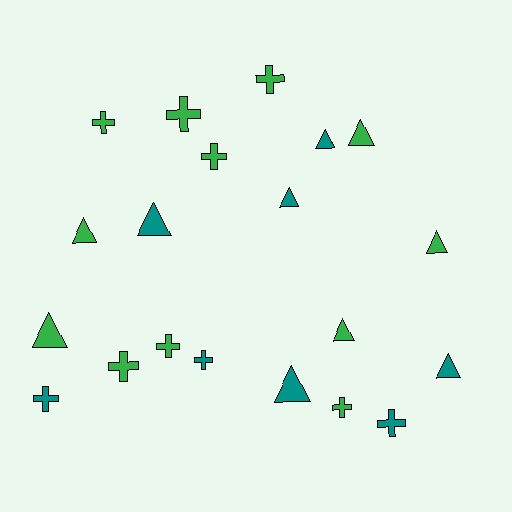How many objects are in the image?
There are 20 objects.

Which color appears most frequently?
Green, with 12 objects.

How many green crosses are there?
There are 7 green crosses.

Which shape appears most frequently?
Cross, with 10 objects.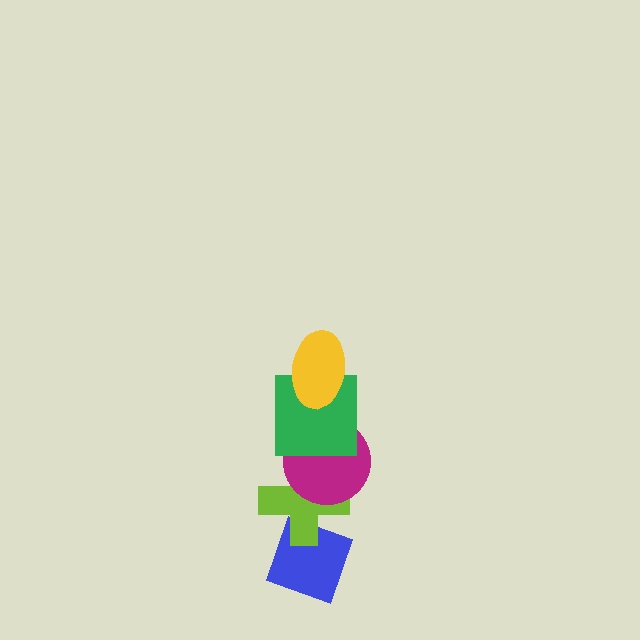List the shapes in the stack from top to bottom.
From top to bottom: the yellow ellipse, the green square, the magenta circle, the lime cross, the blue diamond.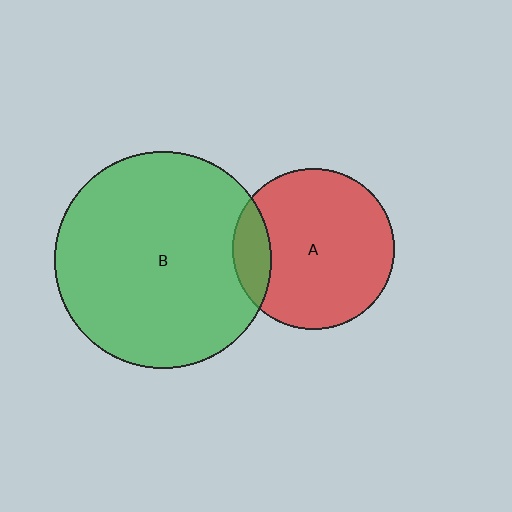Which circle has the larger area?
Circle B (green).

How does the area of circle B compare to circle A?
Approximately 1.8 times.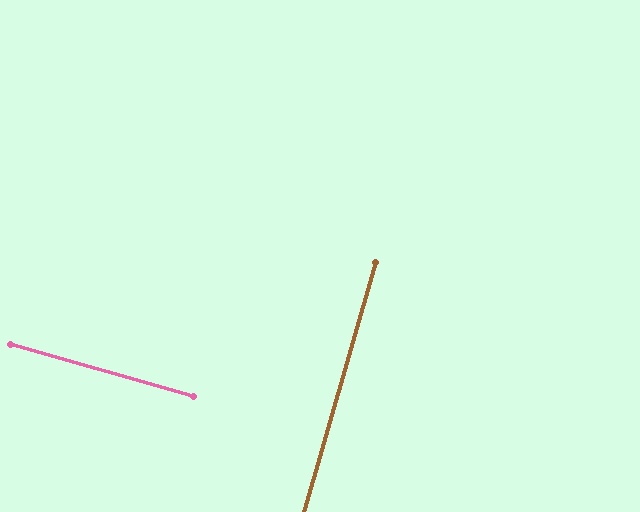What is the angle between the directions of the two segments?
Approximately 90 degrees.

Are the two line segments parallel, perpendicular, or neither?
Perpendicular — they meet at approximately 90°.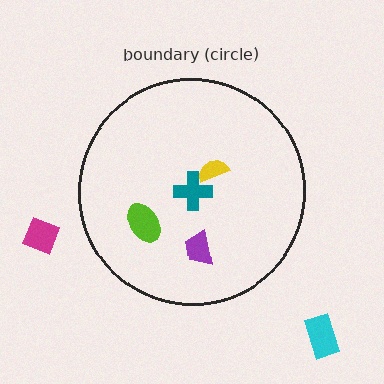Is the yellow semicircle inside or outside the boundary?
Inside.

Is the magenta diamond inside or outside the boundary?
Outside.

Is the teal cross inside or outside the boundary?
Inside.